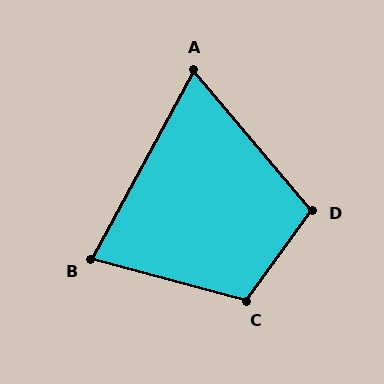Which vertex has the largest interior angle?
C, at approximately 111 degrees.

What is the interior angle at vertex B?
Approximately 76 degrees (acute).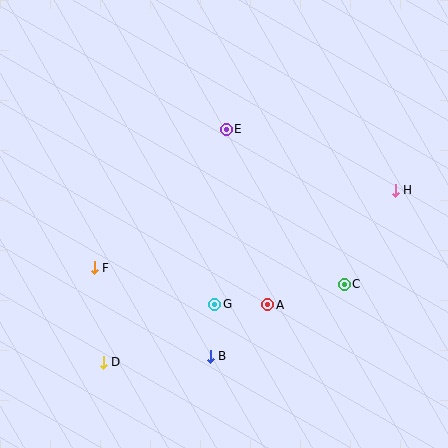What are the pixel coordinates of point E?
Point E is at (226, 129).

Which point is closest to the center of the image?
Point G at (215, 304) is closest to the center.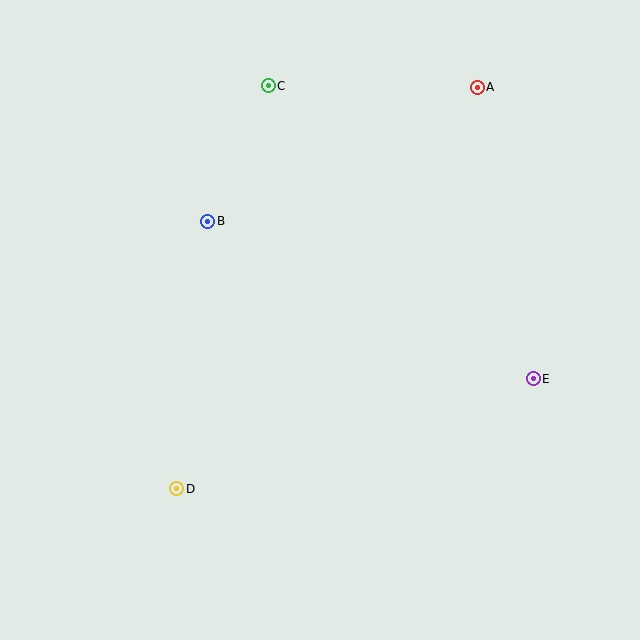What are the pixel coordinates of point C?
Point C is at (268, 86).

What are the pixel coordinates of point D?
Point D is at (177, 489).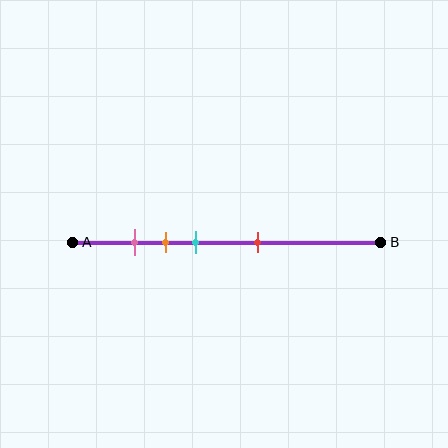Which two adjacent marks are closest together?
The pink and orange marks are the closest adjacent pair.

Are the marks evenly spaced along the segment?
No, the marks are not evenly spaced.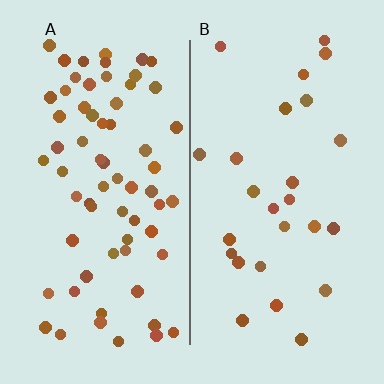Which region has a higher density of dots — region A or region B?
A (the left).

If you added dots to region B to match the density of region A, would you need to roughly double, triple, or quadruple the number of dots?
Approximately triple.